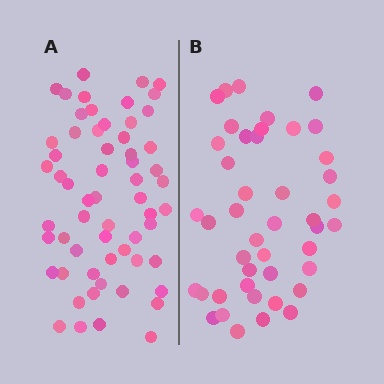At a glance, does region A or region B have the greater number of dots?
Region A (the left region) has more dots.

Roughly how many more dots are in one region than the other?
Region A has approximately 15 more dots than region B.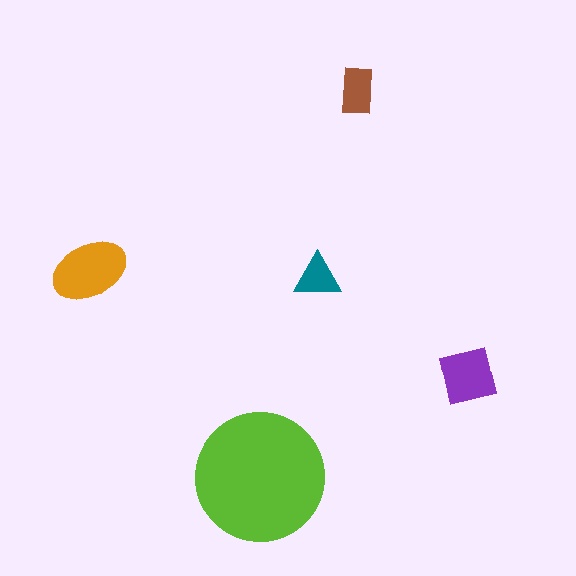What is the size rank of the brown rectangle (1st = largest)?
4th.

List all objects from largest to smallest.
The lime circle, the orange ellipse, the purple square, the brown rectangle, the teal triangle.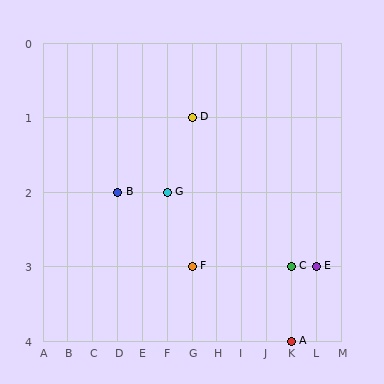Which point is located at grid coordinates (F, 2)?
Point G is at (F, 2).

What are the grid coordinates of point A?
Point A is at grid coordinates (K, 4).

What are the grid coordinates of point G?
Point G is at grid coordinates (F, 2).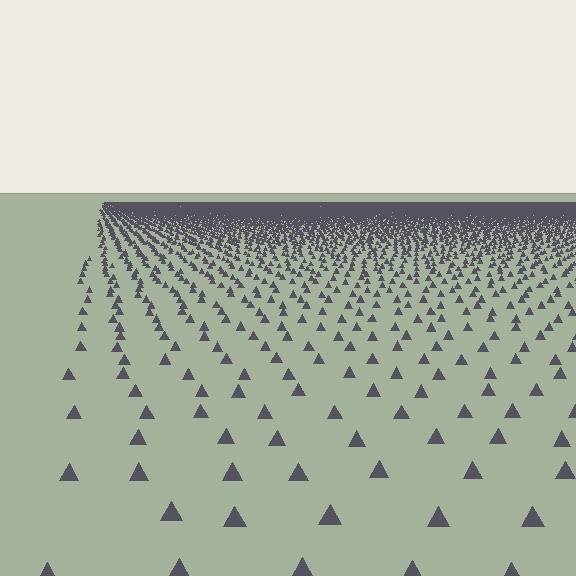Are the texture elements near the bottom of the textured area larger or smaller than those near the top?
Larger. Near the bottom, elements are closer to the viewer and appear at a bigger on-screen size.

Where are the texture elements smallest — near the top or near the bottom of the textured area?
Near the top.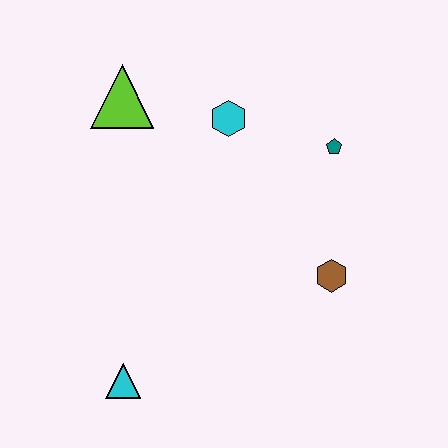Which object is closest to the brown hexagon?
The teal pentagon is closest to the brown hexagon.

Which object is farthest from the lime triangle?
The cyan triangle is farthest from the lime triangle.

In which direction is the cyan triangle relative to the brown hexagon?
The cyan triangle is to the left of the brown hexagon.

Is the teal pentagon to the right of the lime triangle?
Yes